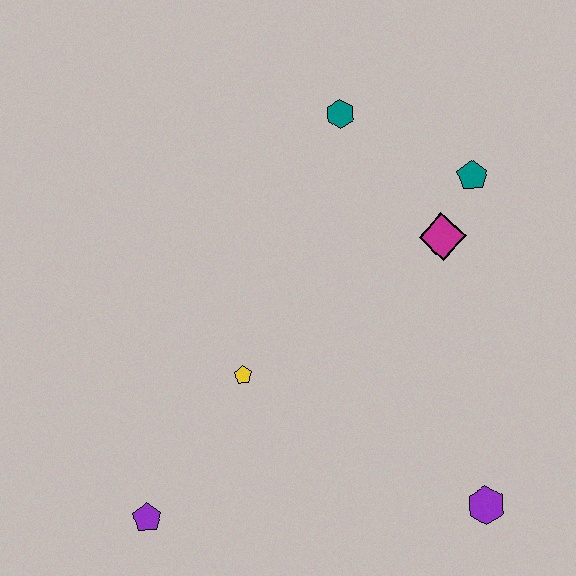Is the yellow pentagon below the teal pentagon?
Yes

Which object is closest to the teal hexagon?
The teal pentagon is closest to the teal hexagon.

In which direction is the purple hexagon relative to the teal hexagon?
The purple hexagon is below the teal hexagon.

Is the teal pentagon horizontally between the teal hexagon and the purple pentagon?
No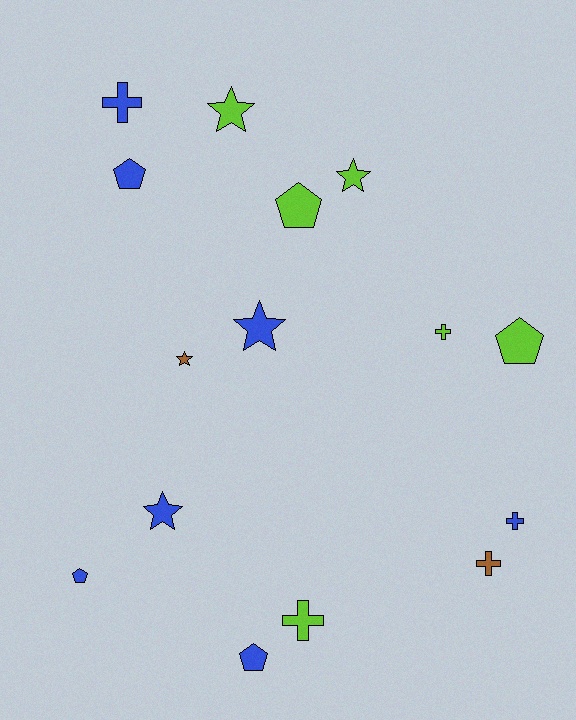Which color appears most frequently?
Blue, with 7 objects.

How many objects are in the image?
There are 15 objects.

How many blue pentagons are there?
There are 3 blue pentagons.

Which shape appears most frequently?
Pentagon, with 5 objects.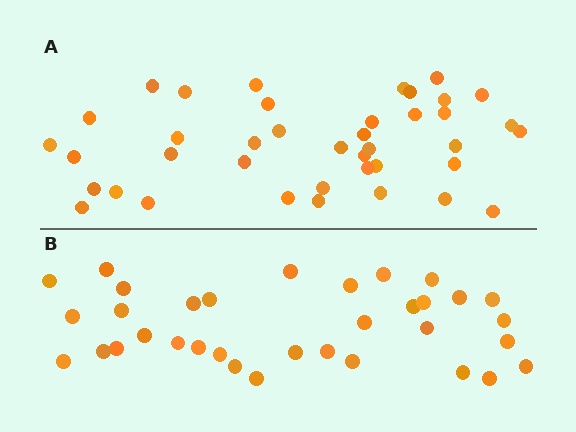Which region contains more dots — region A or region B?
Region A (the top region) has more dots.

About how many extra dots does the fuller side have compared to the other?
Region A has about 6 more dots than region B.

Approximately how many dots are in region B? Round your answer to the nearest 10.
About 30 dots. (The exact count is 34, which rounds to 30.)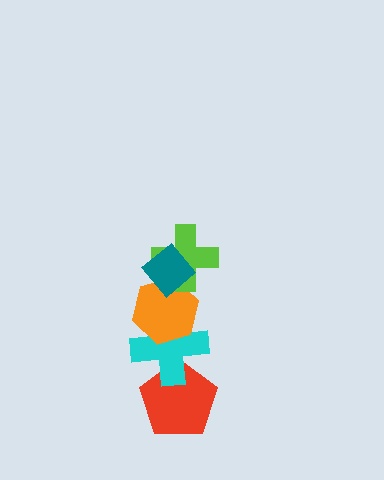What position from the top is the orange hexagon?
The orange hexagon is 3rd from the top.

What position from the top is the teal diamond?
The teal diamond is 1st from the top.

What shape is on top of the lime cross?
The teal diamond is on top of the lime cross.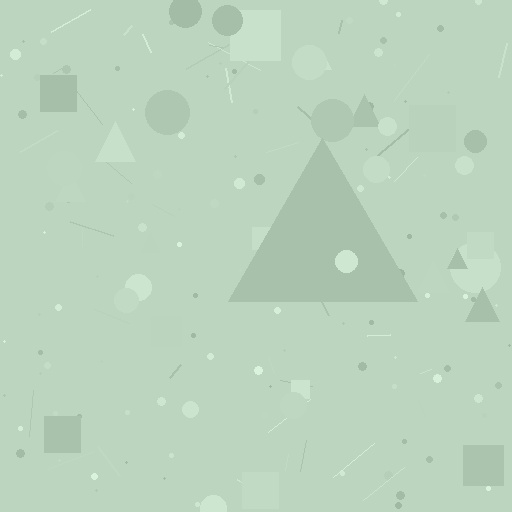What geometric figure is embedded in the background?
A triangle is embedded in the background.